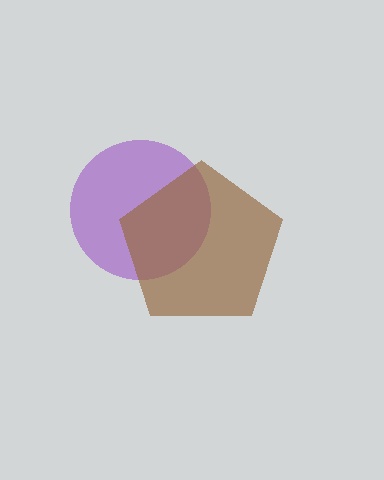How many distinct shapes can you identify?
There are 2 distinct shapes: a purple circle, a brown pentagon.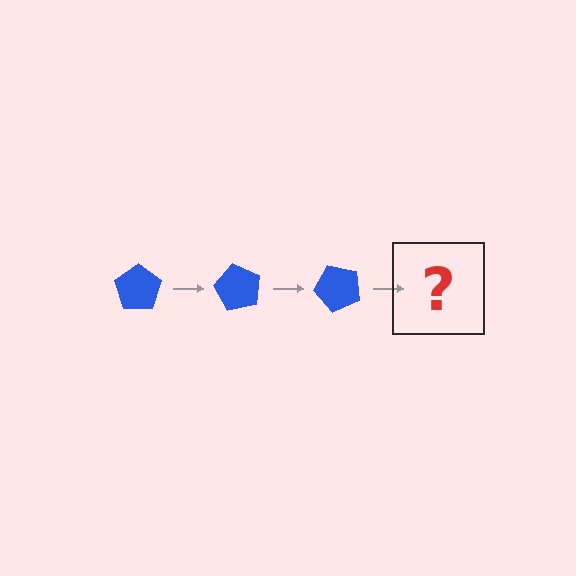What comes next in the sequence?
The next element should be a blue pentagon rotated 180 degrees.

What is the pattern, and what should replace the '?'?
The pattern is that the pentagon rotates 60 degrees each step. The '?' should be a blue pentagon rotated 180 degrees.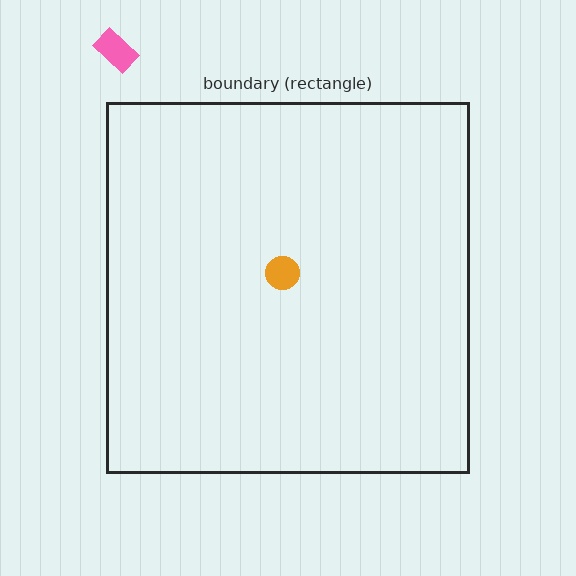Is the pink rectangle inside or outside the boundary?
Outside.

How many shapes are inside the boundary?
1 inside, 1 outside.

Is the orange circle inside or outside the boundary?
Inside.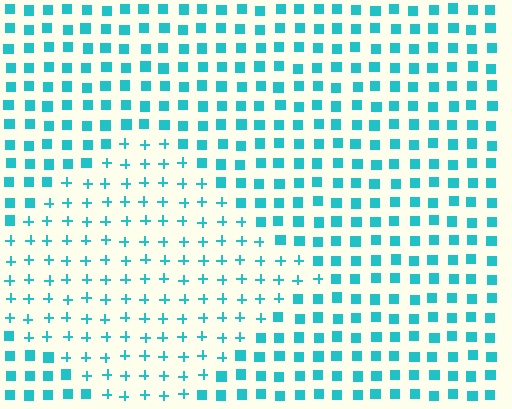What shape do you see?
I see a diamond.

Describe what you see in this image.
The image is filled with small cyan elements arranged in a uniform grid. A diamond-shaped region contains plus signs, while the surrounding area contains squares. The boundary is defined purely by the change in element shape.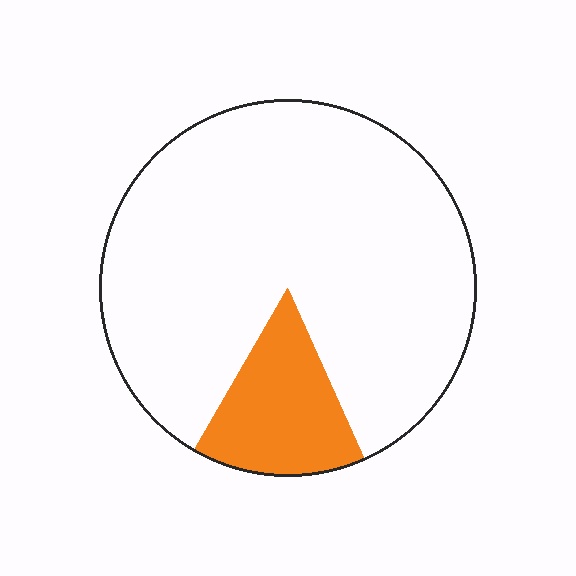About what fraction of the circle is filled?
About one sixth (1/6).